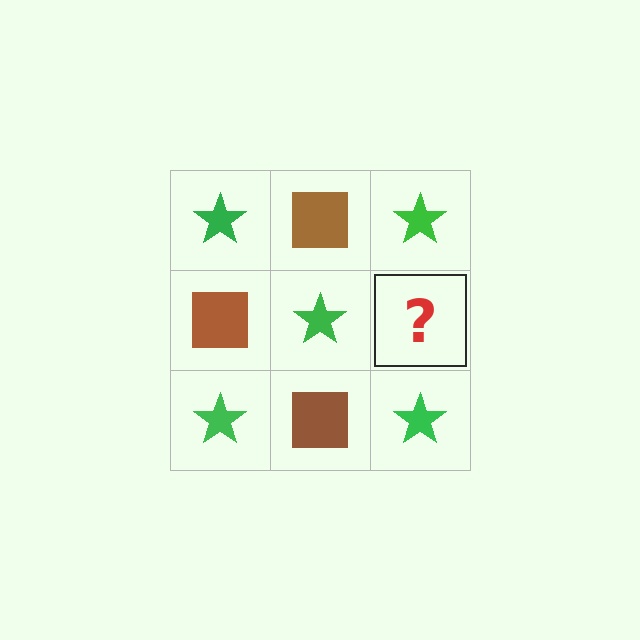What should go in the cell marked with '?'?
The missing cell should contain a brown square.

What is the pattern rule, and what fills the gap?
The rule is that it alternates green star and brown square in a checkerboard pattern. The gap should be filled with a brown square.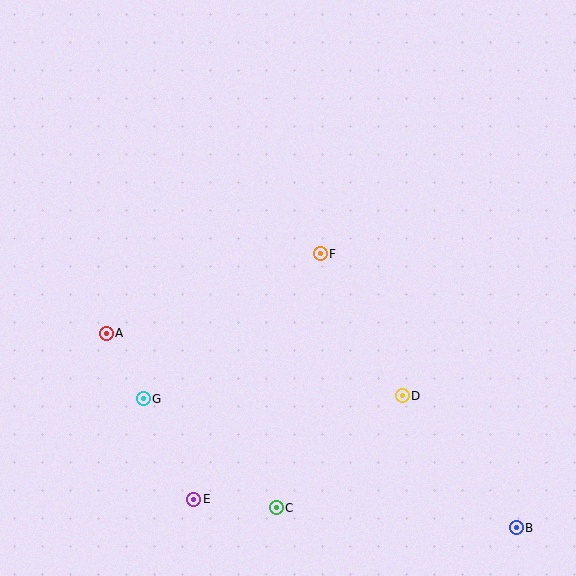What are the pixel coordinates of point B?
Point B is at (516, 528).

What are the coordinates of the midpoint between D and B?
The midpoint between D and B is at (459, 462).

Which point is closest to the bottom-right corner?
Point B is closest to the bottom-right corner.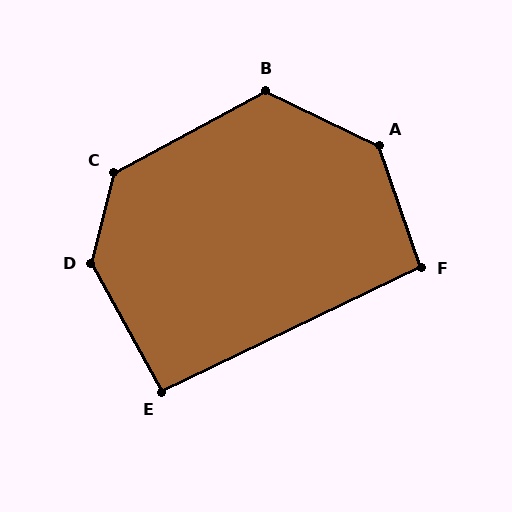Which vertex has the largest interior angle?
D, at approximately 137 degrees.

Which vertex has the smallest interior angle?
E, at approximately 93 degrees.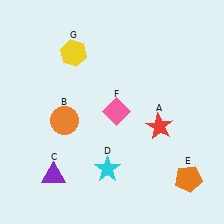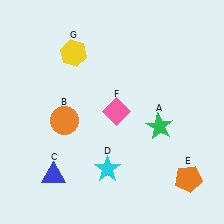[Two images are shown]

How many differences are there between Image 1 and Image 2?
There are 2 differences between the two images.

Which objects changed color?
A changed from red to green. C changed from purple to blue.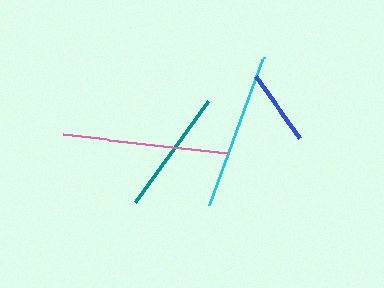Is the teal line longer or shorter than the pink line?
The pink line is longer than the teal line.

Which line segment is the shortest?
The blue line is the shortest at approximately 75 pixels.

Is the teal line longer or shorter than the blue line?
The teal line is longer than the blue line.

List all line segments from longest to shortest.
From longest to shortest: pink, cyan, teal, blue.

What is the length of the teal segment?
The teal segment is approximately 124 pixels long.